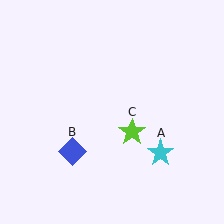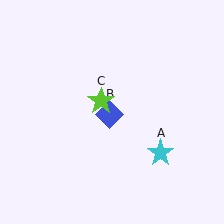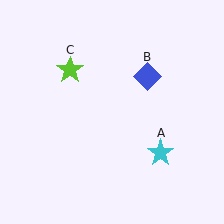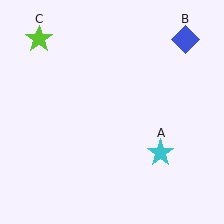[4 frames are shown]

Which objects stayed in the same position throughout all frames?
Cyan star (object A) remained stationary.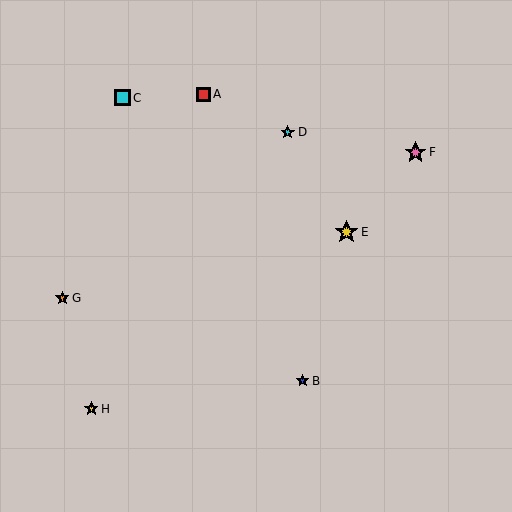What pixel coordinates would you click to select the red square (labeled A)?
Click at (204, 94) to select the red square A.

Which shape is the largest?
The yellow star (labeled E) is the largest.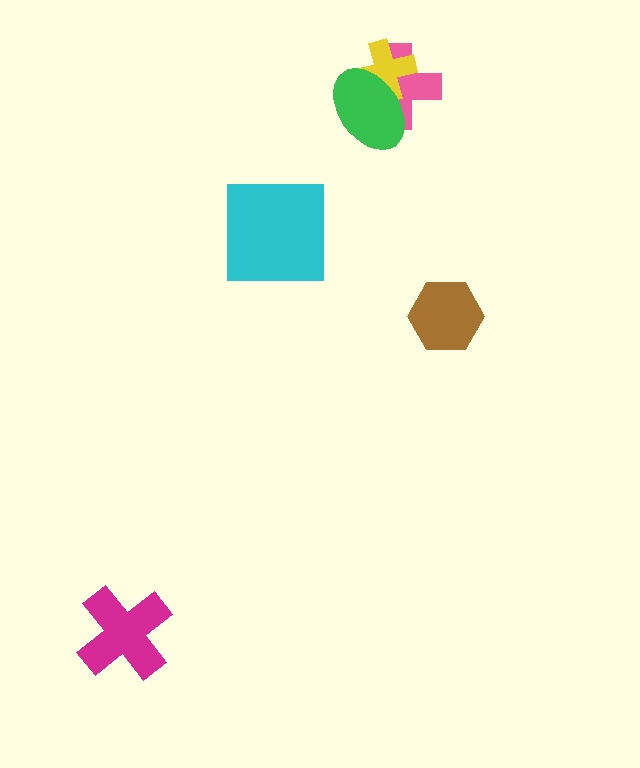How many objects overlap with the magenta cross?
0 objects overlap with the magenta cross.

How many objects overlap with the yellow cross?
2 objects overlap with the yellow cross.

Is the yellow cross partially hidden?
Yes, it is partially covered by another shape.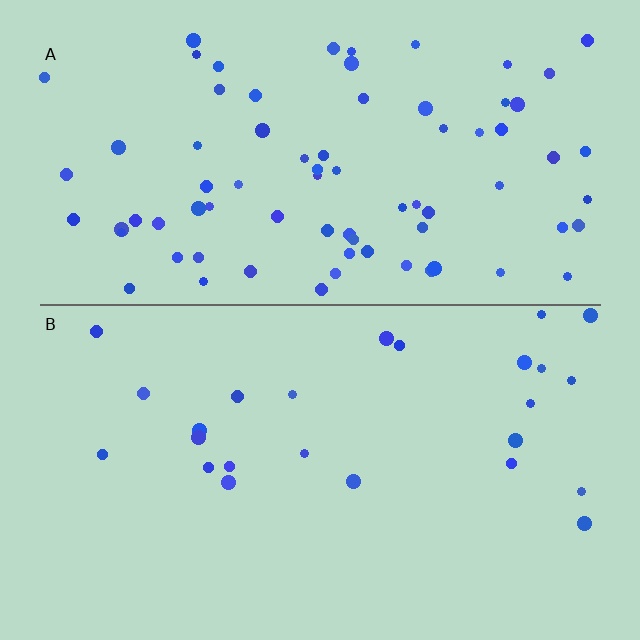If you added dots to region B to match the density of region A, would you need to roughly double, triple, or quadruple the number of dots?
Approximately triple.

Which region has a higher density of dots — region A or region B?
A (the top).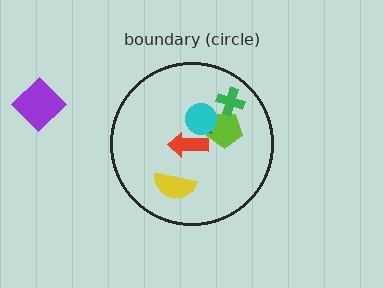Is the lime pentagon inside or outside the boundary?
Inside.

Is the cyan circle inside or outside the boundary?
Inside.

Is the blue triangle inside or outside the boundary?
Inside.